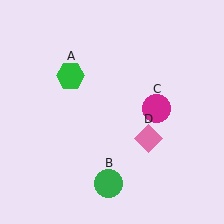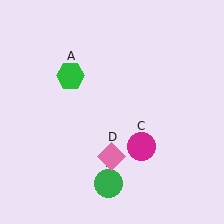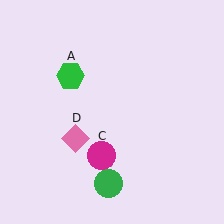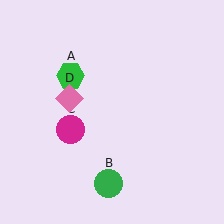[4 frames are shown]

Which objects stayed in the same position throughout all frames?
Green hexagon (object A) and green circle (object B) remained stationary.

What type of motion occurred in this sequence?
The magenta circle (object C), pink diamond (object D) rotated clockwise around the center of the scene.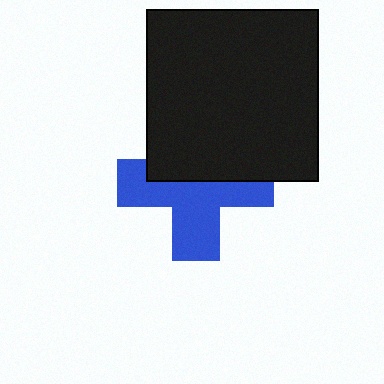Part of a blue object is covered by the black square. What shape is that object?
It is a cross.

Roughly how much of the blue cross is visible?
About half of it is visible (roughly 57%).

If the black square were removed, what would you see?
You would see the complete blue cross.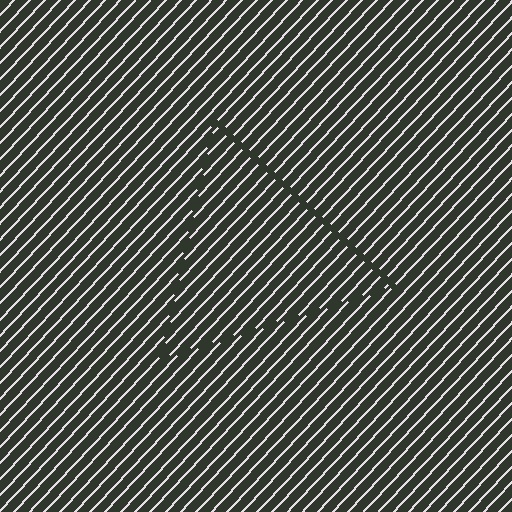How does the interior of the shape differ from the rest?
The interior of the shape contains the same grating, shifted by half a period — the contour is defined by the phase discontinuity where line-ends from the inner and outer gratings abut.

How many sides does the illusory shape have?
3 sides — the line-ends trace a triangle.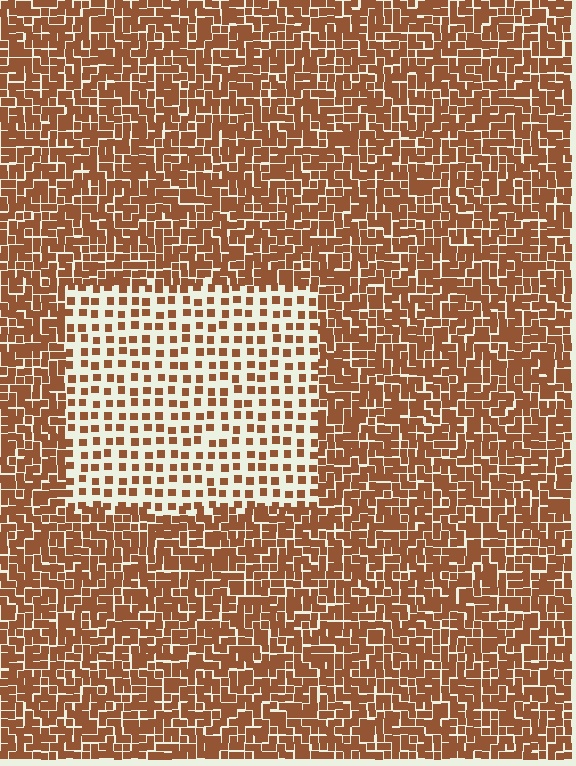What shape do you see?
I see a rectangle.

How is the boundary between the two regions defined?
The boundary is defined by a change in element density (approximately 2.5x ratio). All elements are the same color, size, and shape.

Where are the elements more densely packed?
The elements are more densely packed outside the rectangle boundary.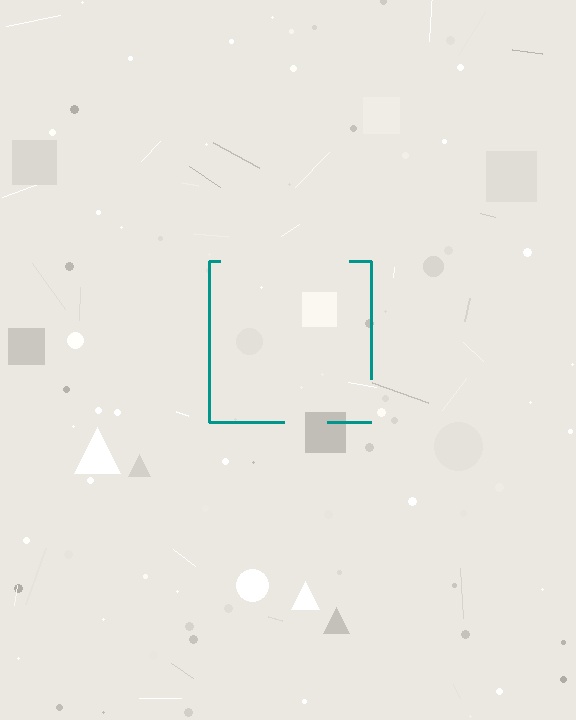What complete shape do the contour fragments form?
The contour fragments form a square.